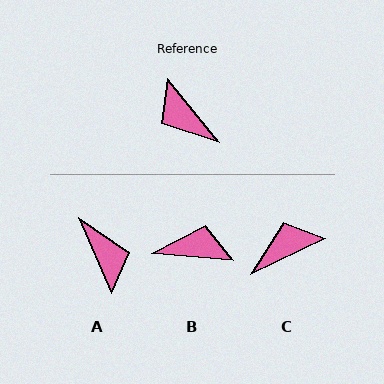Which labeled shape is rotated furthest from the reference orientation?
A, about 164 degrees away.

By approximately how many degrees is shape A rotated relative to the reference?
Approximately 164 degrees counter-clockwise.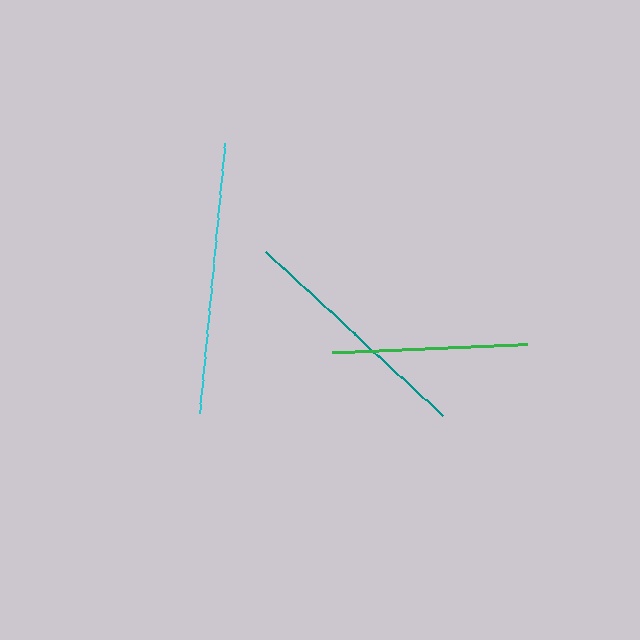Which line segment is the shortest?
The green line is the shortest at approximately 196 pixels.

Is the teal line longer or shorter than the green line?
The teal line is longer than the green line.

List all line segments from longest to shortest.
From longest to shortest: cyan, teal, green.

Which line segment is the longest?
The cyan line is the longest at approximately 271 pixels.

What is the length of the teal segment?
The teal segment is approximately 241 pixels long.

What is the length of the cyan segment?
The cyan segment is approximately 271 pixels long.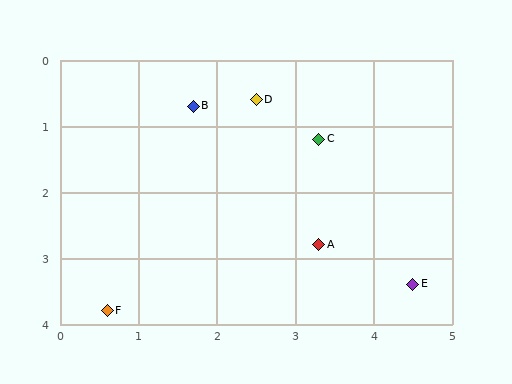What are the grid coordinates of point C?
Point C is at approximately (3.3, 1.2).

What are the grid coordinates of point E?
Point E is at approximately (4.5, 3.4).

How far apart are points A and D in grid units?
Points A and D are about 2.3 grid units apart.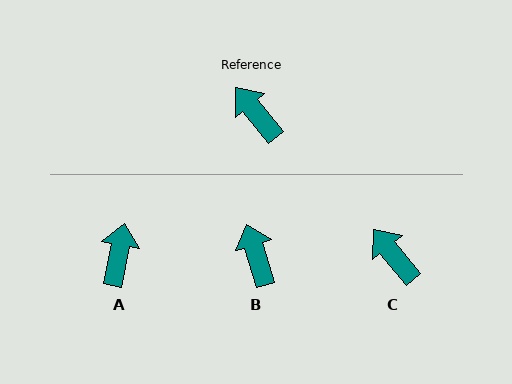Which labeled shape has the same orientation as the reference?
C.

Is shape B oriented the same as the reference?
No, it is off by about 22 degrees.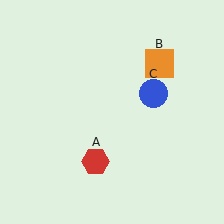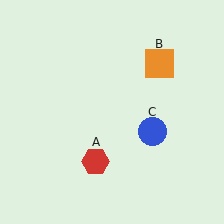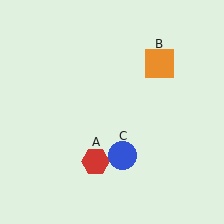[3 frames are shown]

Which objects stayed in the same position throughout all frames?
Red hexagon (object A) and orange square (object B) remained stationary.